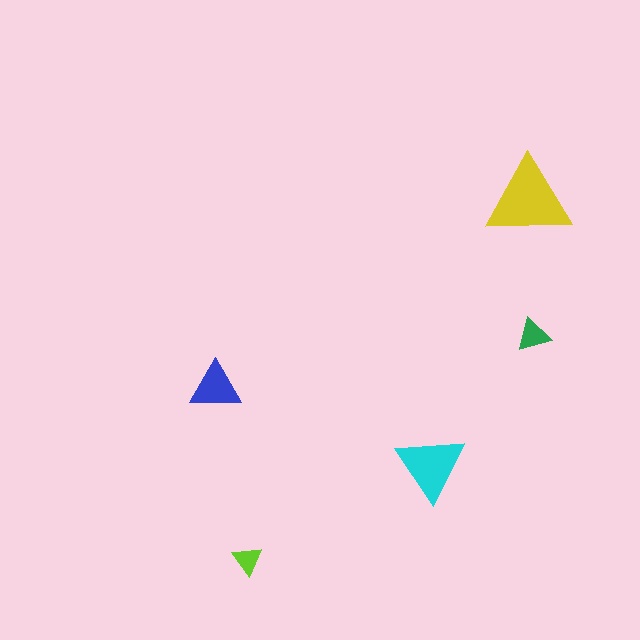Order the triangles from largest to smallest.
the yellow one, the cyan one, the blue one, the green one, the lime one.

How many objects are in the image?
There are 5 objects in the image.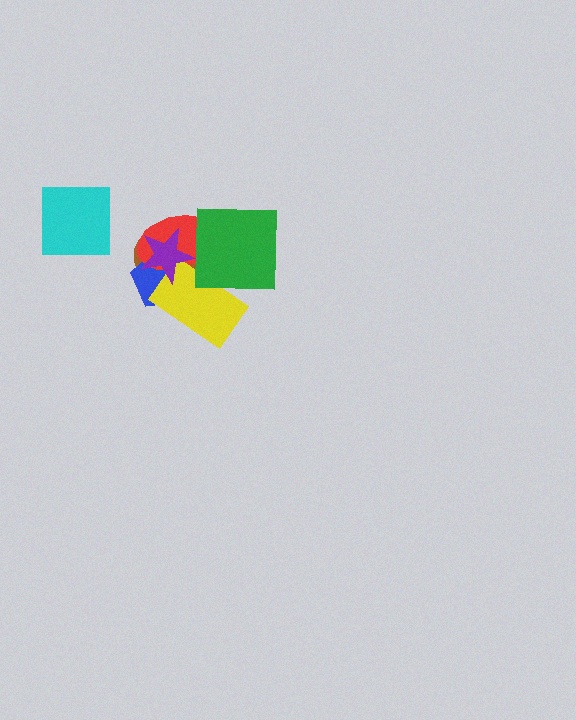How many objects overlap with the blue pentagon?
4 objects overlap with the blue pentagon.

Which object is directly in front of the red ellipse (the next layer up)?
The yellow rectangle is directly in front of the red ellipse.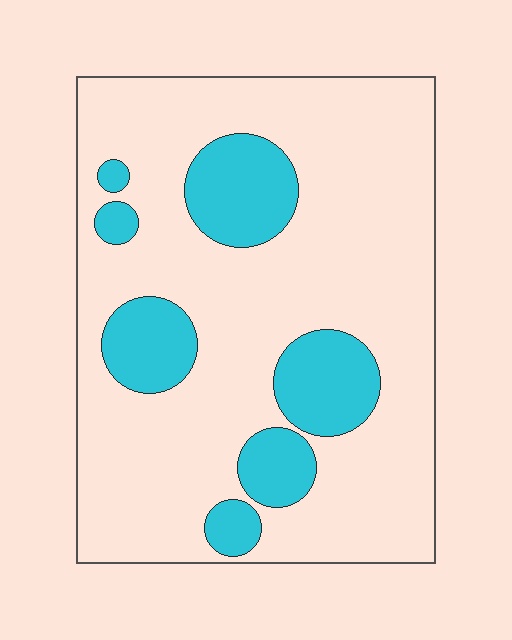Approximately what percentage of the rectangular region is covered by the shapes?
Approximately 20%.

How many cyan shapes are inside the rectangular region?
7.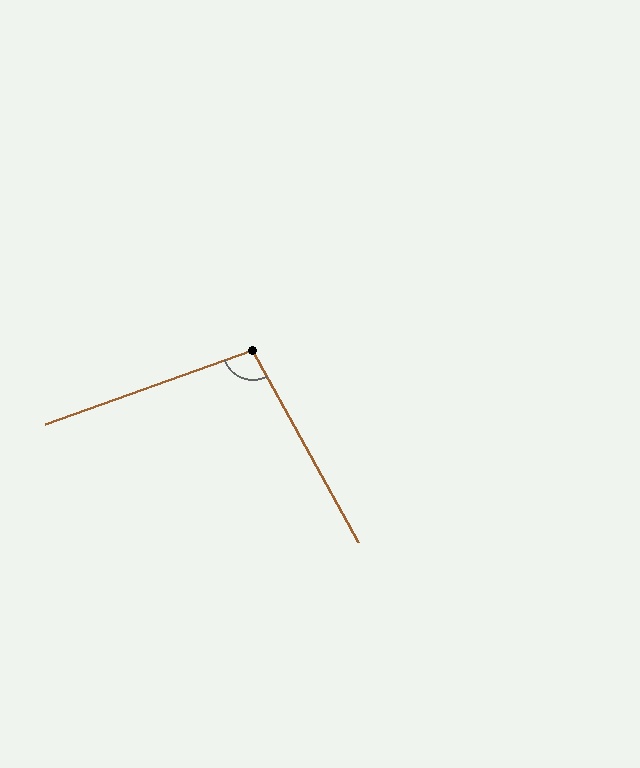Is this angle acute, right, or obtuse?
It is obtuse.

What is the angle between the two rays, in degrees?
Approximately 99 degrees.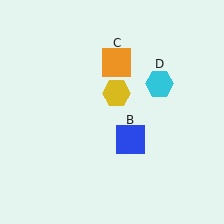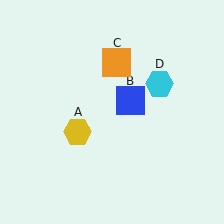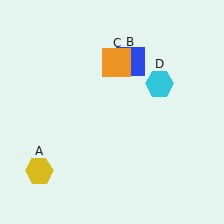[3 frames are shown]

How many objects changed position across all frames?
2 objects changed position: yellow hexagon (object A), blue square (object B).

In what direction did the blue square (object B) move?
The blue square (object B) moved up.